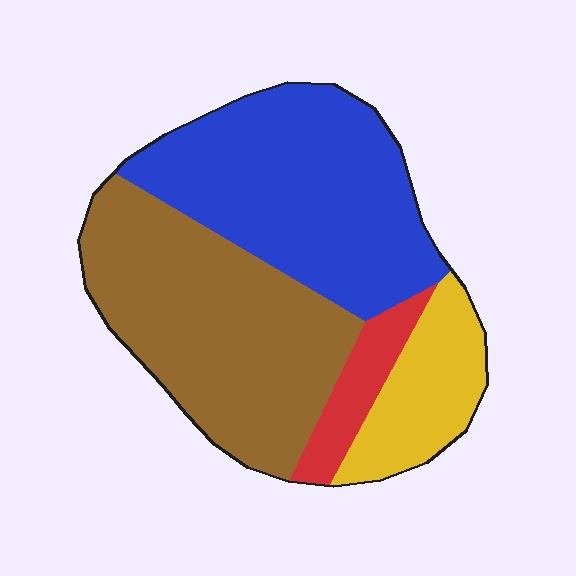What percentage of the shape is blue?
Blue takes up about three eighths (3/8) of the shape.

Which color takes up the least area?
Red, at roughly 5%.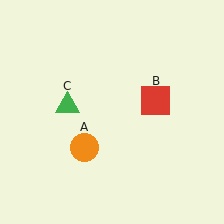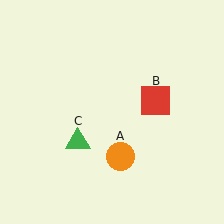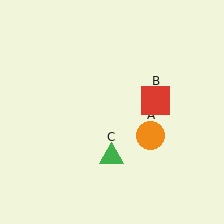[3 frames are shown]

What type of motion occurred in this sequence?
The orange circle (object A), green triangle (object C) rotated counterclockwise around the center of the scene.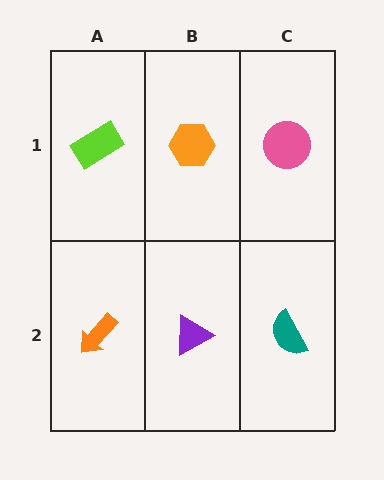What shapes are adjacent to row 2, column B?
An orange hexagon (row 1, column B), an orange arrow (row 2, column A), a teal semicircle (row 2, column C).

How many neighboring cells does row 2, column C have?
2.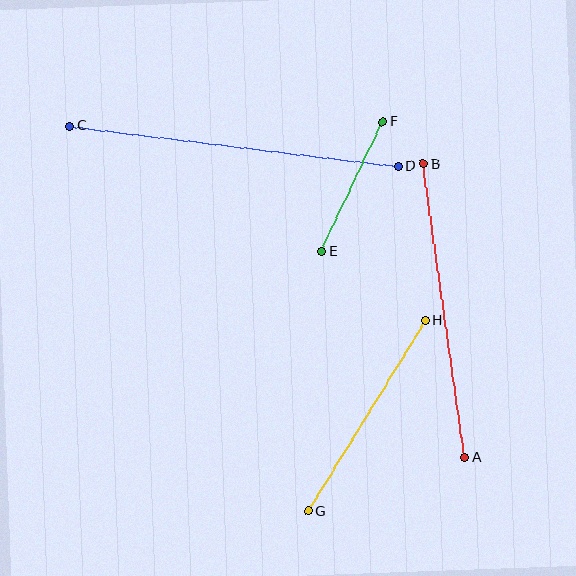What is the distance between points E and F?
The distance is approximately 144 pixels.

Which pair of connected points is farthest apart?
Points C and D are farthest apart.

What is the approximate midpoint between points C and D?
The midpoint is at approximately (234, 146) pixels.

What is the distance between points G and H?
The distance is approximately 224 pixels.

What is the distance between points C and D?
The distance is approximately 331 pixels.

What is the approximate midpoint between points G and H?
The midpoint is at approximately (367, 416) pixels.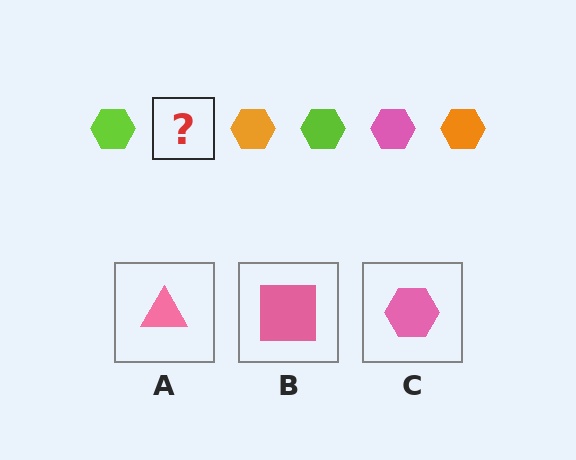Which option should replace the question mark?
Option C.